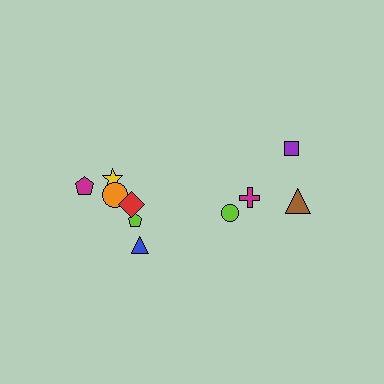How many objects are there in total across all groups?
There are 10 objects.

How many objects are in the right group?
There are 4 objects.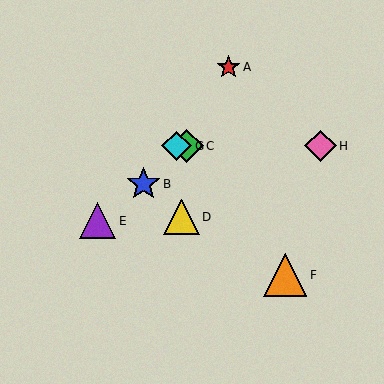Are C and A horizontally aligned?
No, C is at y≈146 and A is at y≈67.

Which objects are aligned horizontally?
Objects C, G, H are aligned horizontally.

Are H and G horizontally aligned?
Yes, both are at y≈146.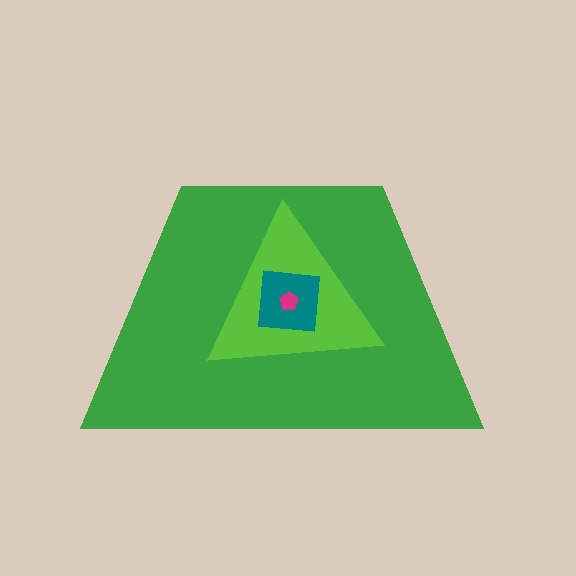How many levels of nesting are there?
4.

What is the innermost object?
The magenta pentagon.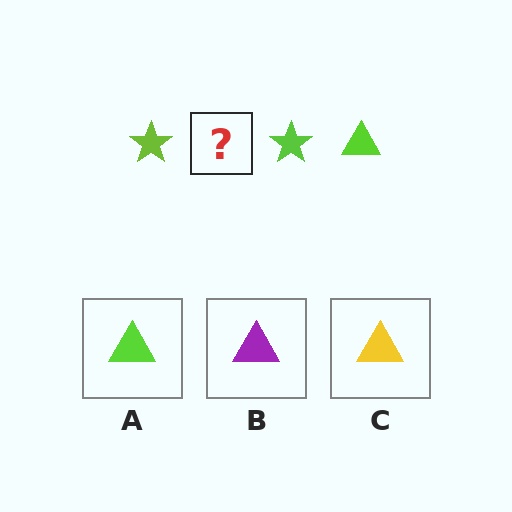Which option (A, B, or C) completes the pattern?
A.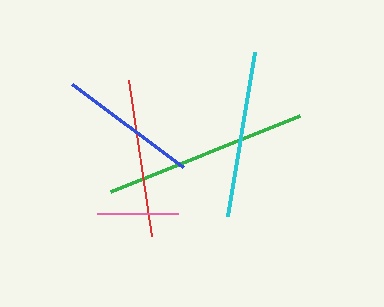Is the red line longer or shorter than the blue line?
The red line is longer than the blue line.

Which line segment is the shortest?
The pink line is the shortest at approximately 81 pixels.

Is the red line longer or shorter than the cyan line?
The cyan line is longer than the red line.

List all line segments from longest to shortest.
From longest to shortest: green, cyan, red, blue, pink.